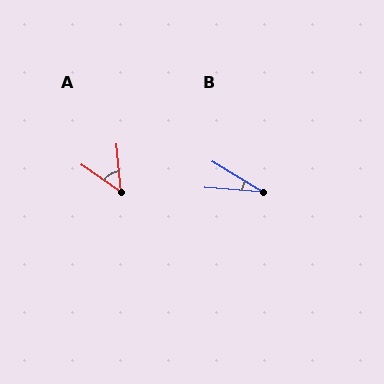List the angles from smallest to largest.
B (27°), A (49°).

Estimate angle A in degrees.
Approximately 49 degrees.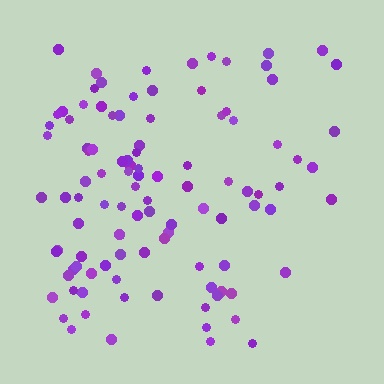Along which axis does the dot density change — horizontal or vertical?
Horizontal.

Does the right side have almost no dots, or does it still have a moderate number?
Still a moderate number, just noticeably fewer than the left.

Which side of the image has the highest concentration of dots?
The left.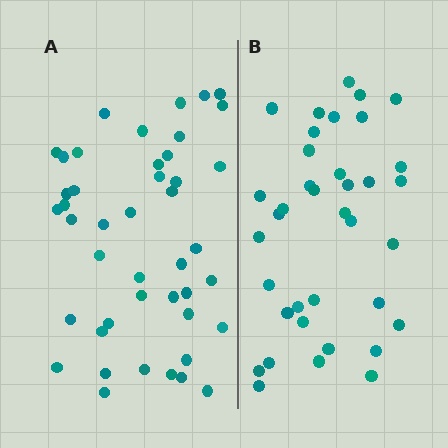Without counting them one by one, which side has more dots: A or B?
Region A (the left region) has more dots.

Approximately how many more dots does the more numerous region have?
Region A has roughly 8 or so more dots than region B.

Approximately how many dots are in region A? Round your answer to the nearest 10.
About 40 dots. (The exact count is 44, which rounds to 40.)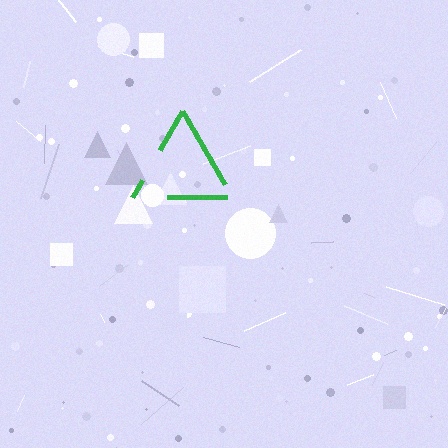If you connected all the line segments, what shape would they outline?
They would outline a triangle.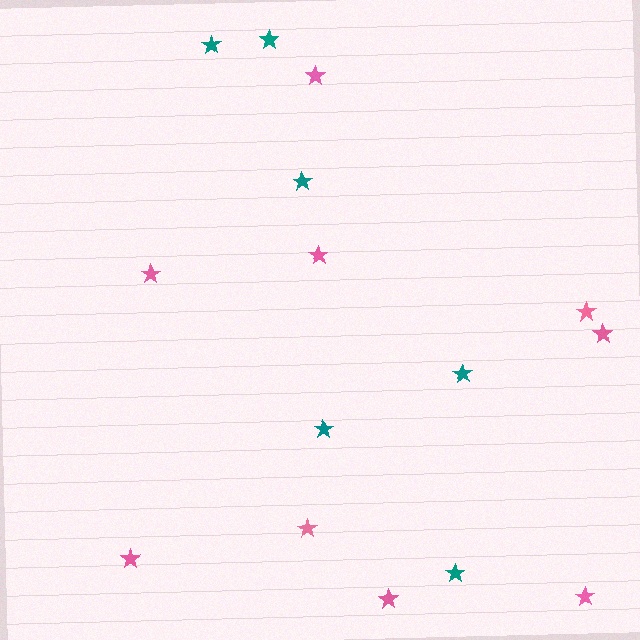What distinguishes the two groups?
There are 2 groups: one group of pink stars (9) and one group of teal stars (6).